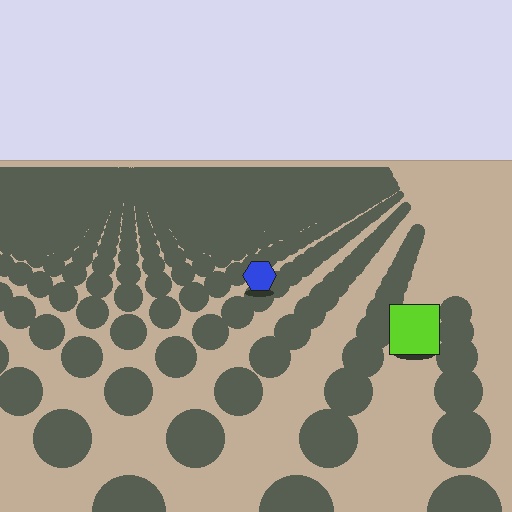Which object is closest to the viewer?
The lime square is closest. The texture marks near it are larger and more spread out.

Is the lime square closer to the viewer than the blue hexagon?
Yes. The lime square is closer — you can tell from the texture gradient: the ground texture is coarser near it.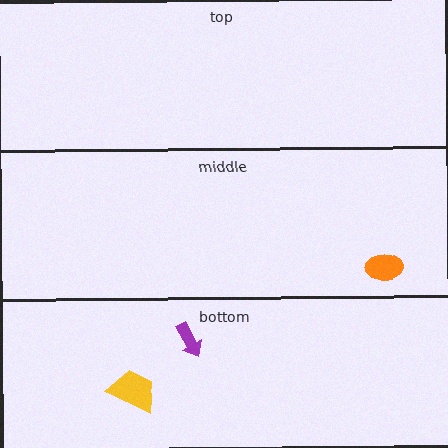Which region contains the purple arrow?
The bottom region.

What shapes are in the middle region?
The orange ellipse.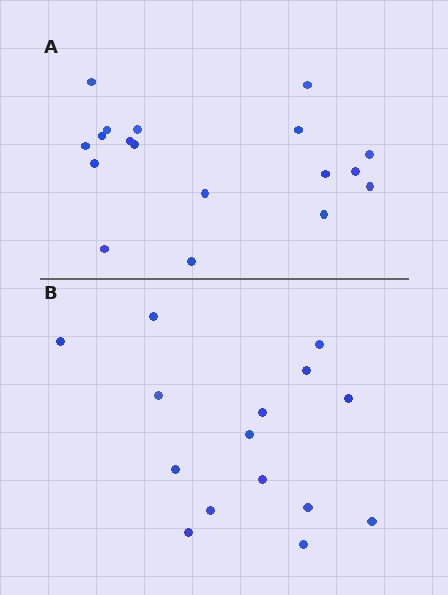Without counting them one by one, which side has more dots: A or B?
Region A (the top region) has more dots.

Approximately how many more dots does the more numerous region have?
Region A has just a few more — roughly 2 or 3 more dots than region B.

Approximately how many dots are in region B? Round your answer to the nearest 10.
About 20 dots. (The exact count is 15, which rounds to 20.)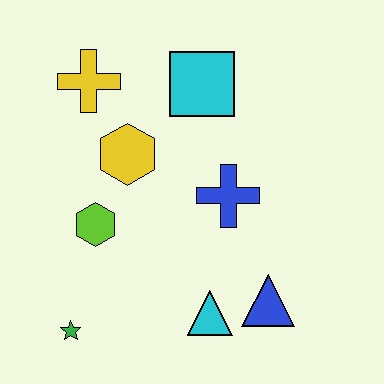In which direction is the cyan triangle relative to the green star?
The cyan triangle is to the right of the green star.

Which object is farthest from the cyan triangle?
The yellow cross is farthest from the cyan triangle.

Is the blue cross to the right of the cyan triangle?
Yes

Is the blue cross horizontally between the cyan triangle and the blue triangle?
Yes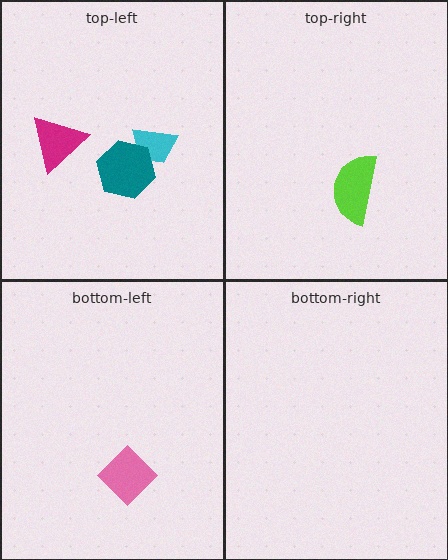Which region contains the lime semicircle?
The top-right region.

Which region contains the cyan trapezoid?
The top-left region.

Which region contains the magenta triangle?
The top-left region.